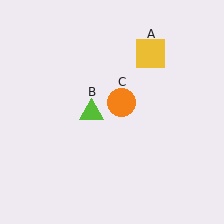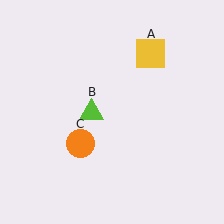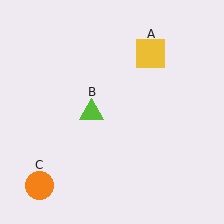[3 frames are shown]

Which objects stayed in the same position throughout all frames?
Yellow square (object A) and lime triangle (object B) remained stationary.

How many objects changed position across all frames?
1 object changed position: orange circle (object C).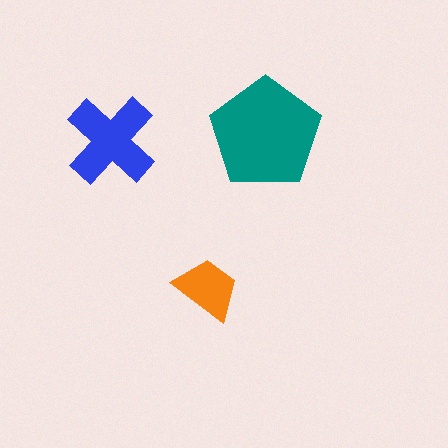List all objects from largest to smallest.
The teal pentagon, the blue cross, the orange trapezoid.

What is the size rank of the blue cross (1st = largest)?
2nd.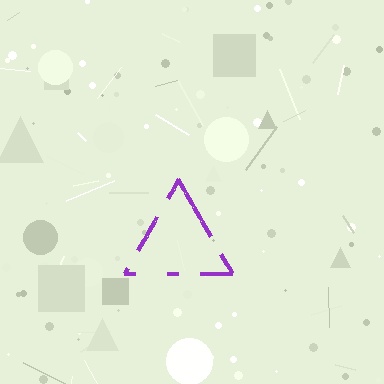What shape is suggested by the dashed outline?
The dashed outline suggests a triangle.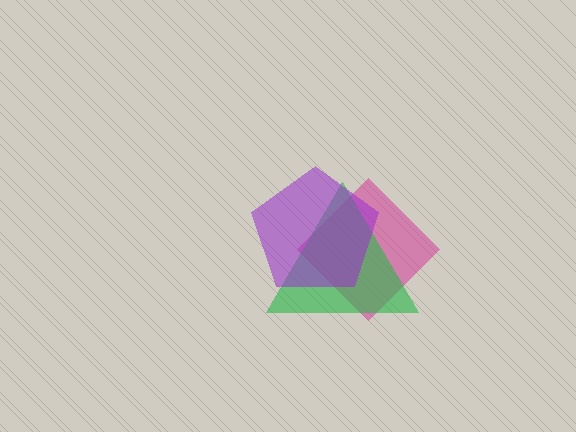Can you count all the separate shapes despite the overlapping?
Yes, there are 3 separate shapes.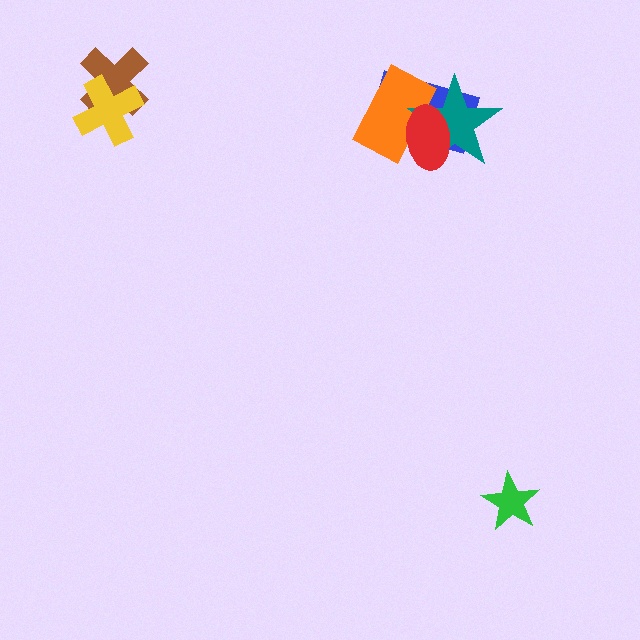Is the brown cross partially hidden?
Yes, it is partially covered by another shape.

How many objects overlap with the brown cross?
1 object overlaps with the brown cross.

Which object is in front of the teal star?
The red ellipse is in front of the teal star.